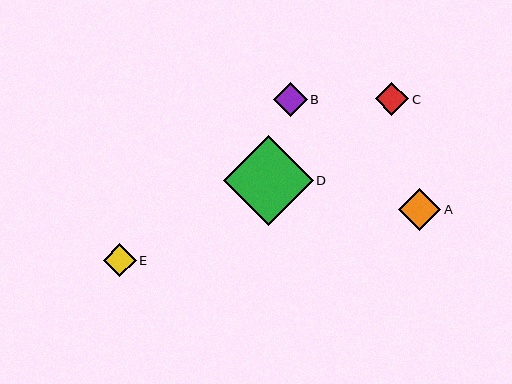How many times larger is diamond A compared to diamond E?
Diamond A is approximately 1.3 times the size of diamond E.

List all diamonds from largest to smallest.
From largest to smallest: D, A, B, C, E.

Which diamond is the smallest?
Diamond E is the smallest with a size of approximately 32 pixels.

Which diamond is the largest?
Diamond D is the largest with a size of approximately 90 pixels.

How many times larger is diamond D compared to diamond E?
Diamond D is approximately 2.8 times the size of diamond E.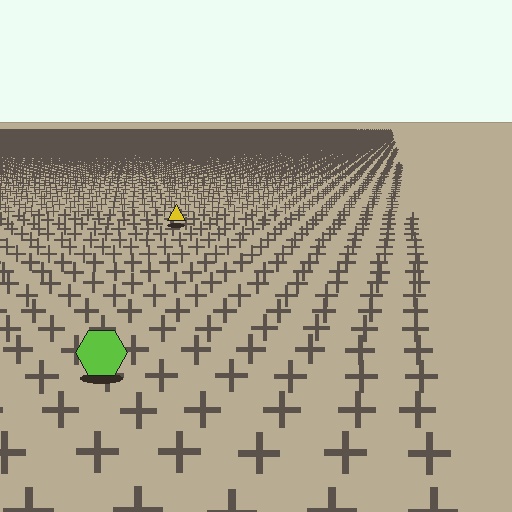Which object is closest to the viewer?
The lime hexagon is closest. The texture marks near it are larger and more spread out.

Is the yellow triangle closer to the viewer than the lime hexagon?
No. The lime hexagon is closer — you can tell from the texture gradient: the ground texture is coarser near it.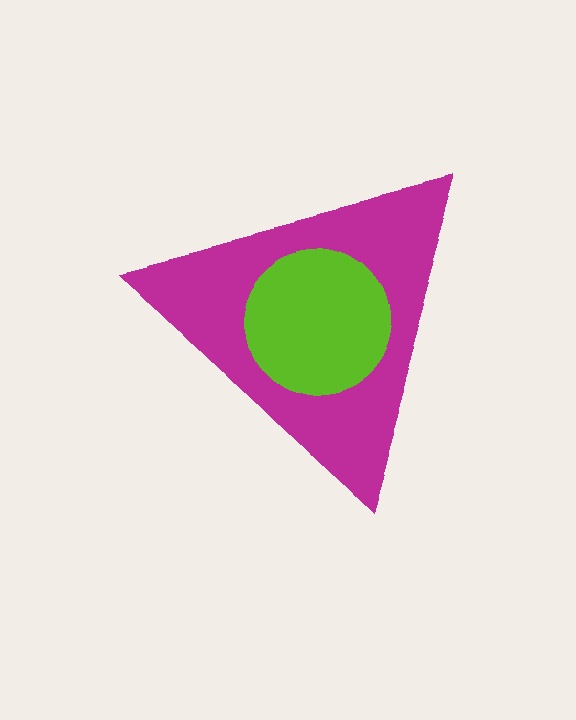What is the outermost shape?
The magenta triangle.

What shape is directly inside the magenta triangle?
The lime circle.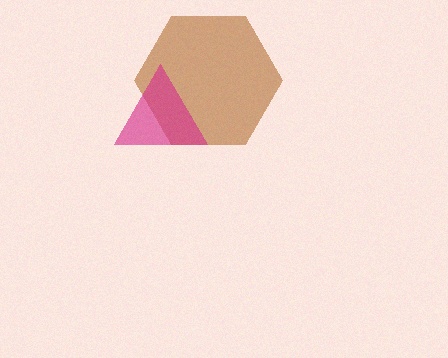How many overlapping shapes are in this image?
There are 2 overlapping shapes in the image.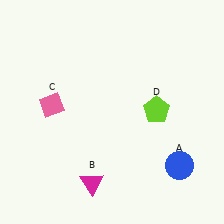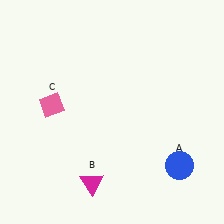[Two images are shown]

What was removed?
The lime pentagon (D) was removed in Image 2.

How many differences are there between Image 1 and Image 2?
There is 1 difference between the two images.